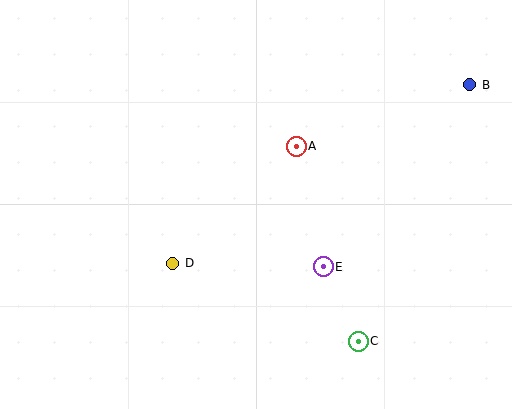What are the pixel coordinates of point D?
Point D is at (173, 264).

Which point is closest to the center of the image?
Point A at (296, 146) is closest to the center.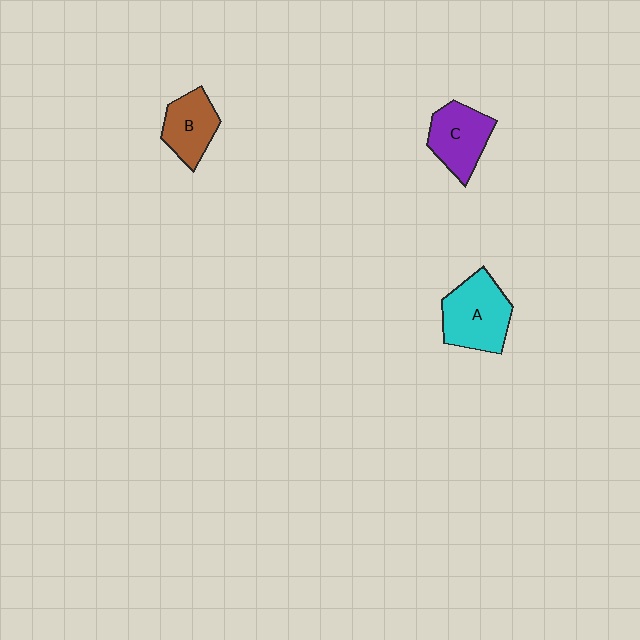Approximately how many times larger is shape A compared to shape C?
Approximately 1.3 times.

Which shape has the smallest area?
Shape B (brown).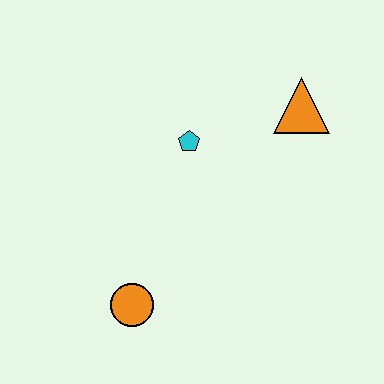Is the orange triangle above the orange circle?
Yes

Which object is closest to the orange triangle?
The cyan pentagon is closest to the orange triangle.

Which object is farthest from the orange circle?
The orange triangle is farthest from the orange circle.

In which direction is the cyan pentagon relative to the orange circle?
The cyan pentagon is above the orange circle.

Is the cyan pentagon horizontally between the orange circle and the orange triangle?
Yes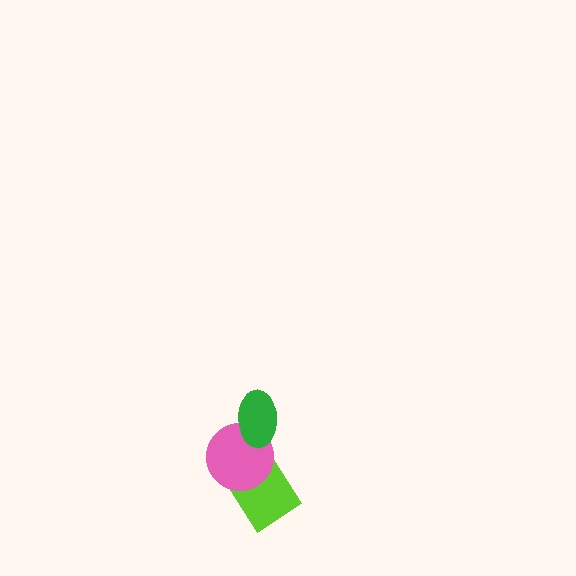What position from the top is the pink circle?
The pink circle is 2nd from the top.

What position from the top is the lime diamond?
The lime diamond is 3rd from the top.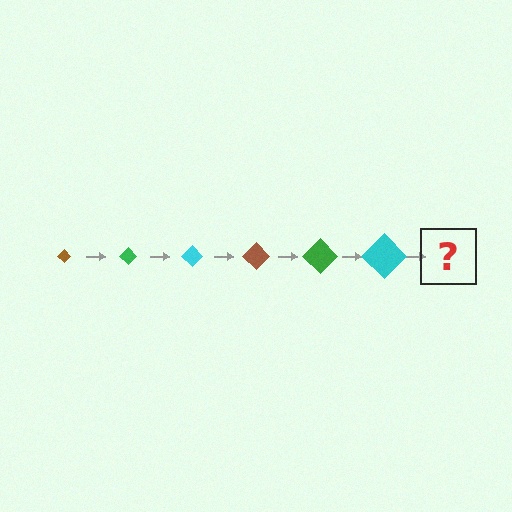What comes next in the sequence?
The next element should be a brown diamond, larger than the previous one.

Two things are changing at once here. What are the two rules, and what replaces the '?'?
The two rules are that the diamond grows larger each step and the color cycles through brown, green, and cyan. The '?' should be a brown diamond, larger than the previous one.